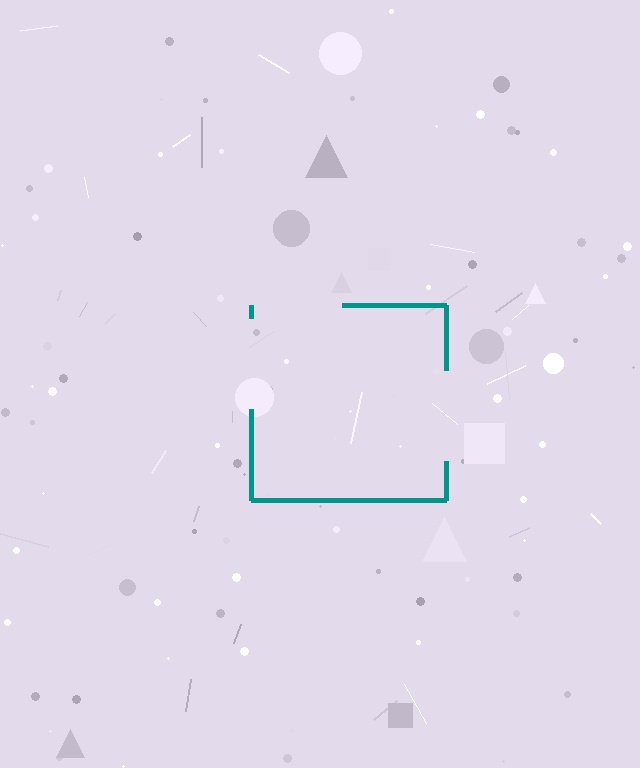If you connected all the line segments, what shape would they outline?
They would outline a square.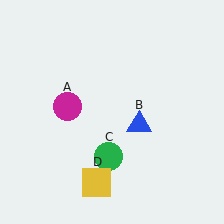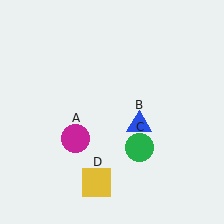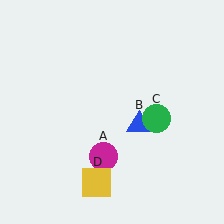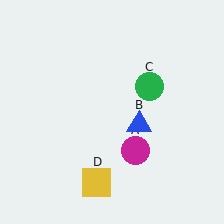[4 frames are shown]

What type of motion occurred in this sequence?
The magenta circle (object A), green circle (object C) rotated counterclockwise around the center of the scene.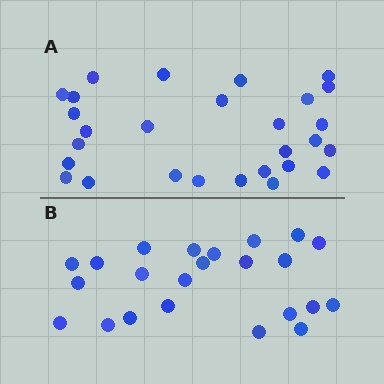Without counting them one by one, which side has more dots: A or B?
Region A (the top region) has more dots.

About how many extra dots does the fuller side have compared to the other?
Region A has about 5 more dots than region B.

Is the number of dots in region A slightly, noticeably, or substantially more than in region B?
Region A has only slightly more — the two regions are fairly close. The ratio is roughly 1.2 to 1.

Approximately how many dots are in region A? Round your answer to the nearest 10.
About 30 dots. (The exact count is 28, which rounds to 30.)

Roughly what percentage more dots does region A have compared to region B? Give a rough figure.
About 20% more.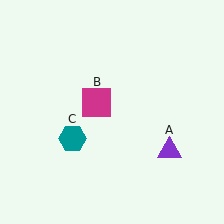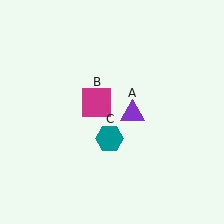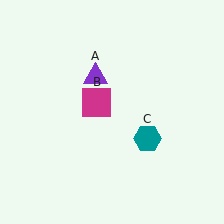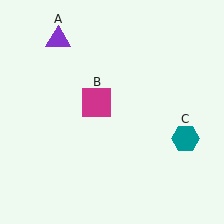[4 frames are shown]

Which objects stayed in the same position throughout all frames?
Magenta square (object B) remained stationary.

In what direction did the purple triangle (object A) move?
The purple triangle (object A) moved up and to the left.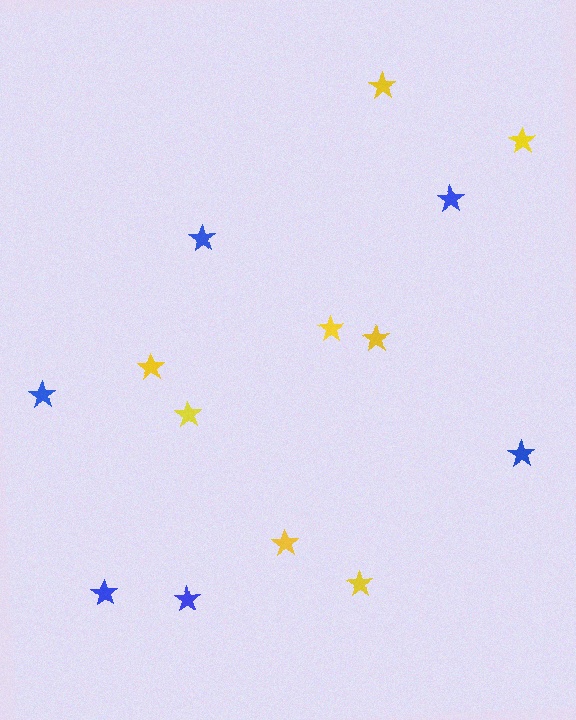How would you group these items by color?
There are 2 groups: one group of yellow stars (8) and one group of blue stars (6).